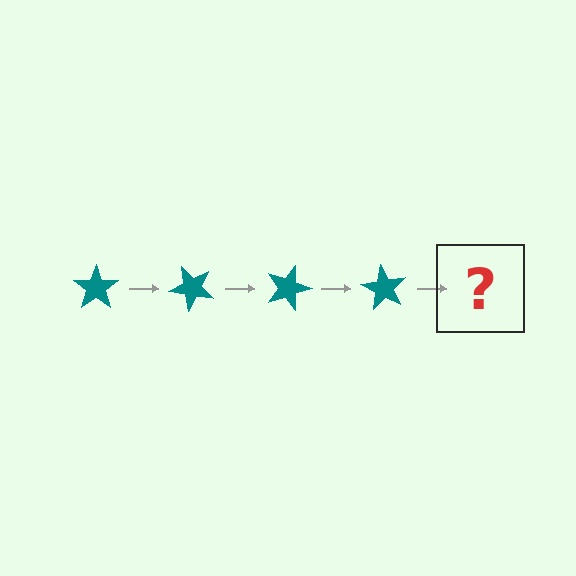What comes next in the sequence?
The next element should be a teal star rotated 180 degrees.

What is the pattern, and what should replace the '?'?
The pattern is that the star rotates 45 degrees each step. The '?' should be a teal star rotated 180 degrees.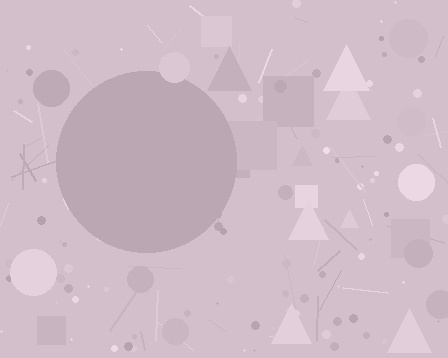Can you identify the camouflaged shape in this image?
The camouflaged shape is a circle.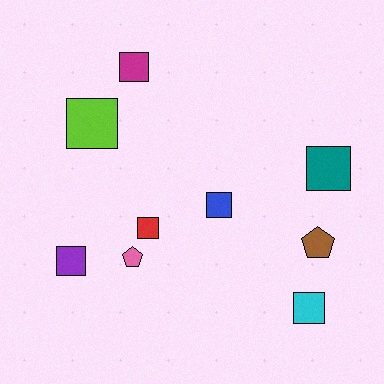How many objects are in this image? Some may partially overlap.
There are 9 objects.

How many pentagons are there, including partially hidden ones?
There are 2 pentagons.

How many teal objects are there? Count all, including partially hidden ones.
There is 1 teal object.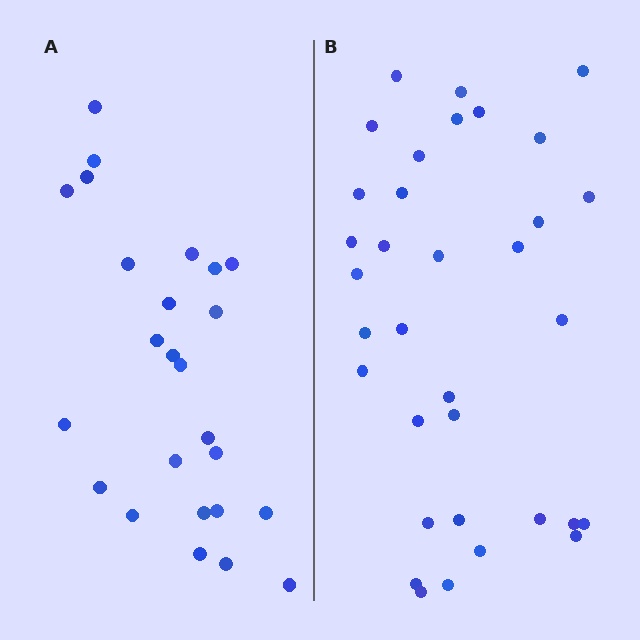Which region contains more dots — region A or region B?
Region B (the right region) has more dots.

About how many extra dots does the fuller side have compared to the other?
Region B has roughly 8 or so more dots than region A.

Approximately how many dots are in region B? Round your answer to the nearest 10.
About 30 dots. (The exact count is 34, which rounds to 30.)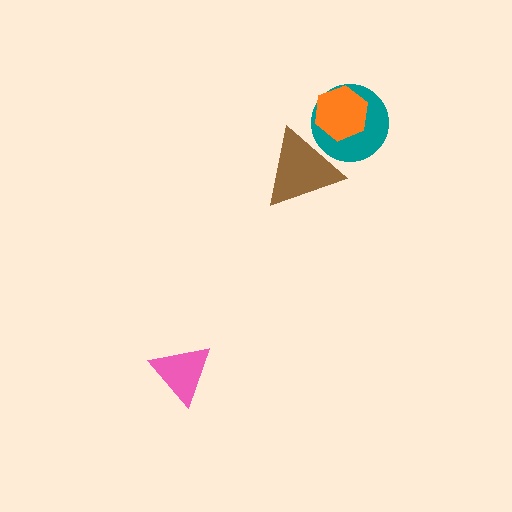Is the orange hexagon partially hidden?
No, no other shape covers it.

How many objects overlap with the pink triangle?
0 objects overlap with the pink triangle.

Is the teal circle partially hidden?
Yes, it is partially covered by another shape.